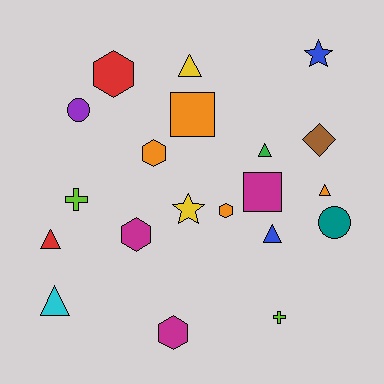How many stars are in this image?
There are 2 stars.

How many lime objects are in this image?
There are 2 lime objects.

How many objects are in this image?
There are 20 objects.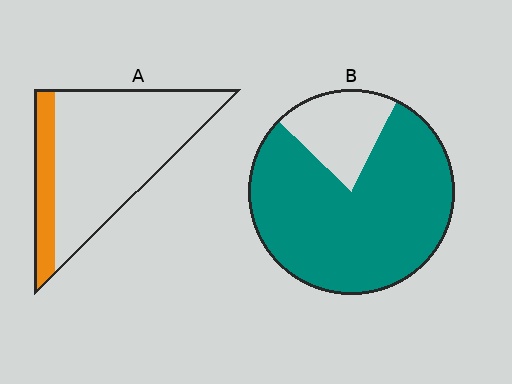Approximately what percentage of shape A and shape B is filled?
A is approximately 20% and B is approximately 80%.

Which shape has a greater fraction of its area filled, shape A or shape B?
Shape B.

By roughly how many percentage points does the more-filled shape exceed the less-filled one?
By roughly 60 percentage points (B over A).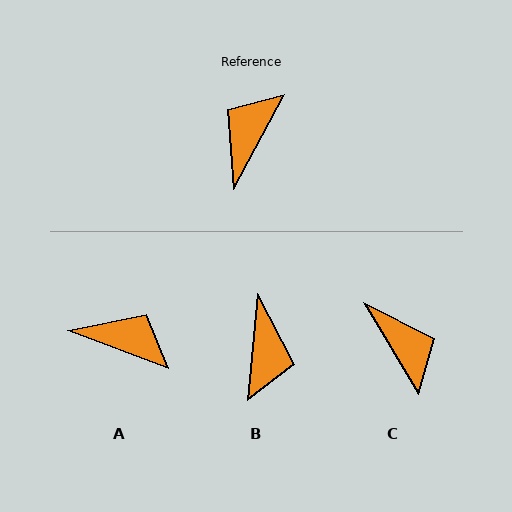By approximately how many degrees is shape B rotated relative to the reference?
Approximately 157 degrees clockwise.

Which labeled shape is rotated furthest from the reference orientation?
B, about 157 degrees away.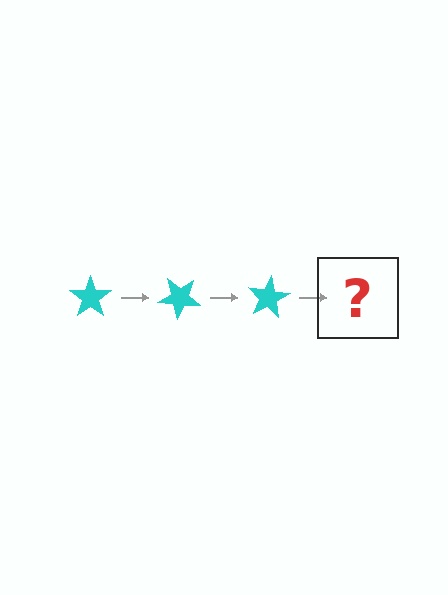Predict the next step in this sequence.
The next step is a cyan star rotated 120 degrees.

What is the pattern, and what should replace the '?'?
The pattern is that the star rotates 40 degrees each step. The '?' should be a cyan star rotated 120 degrees.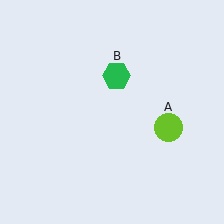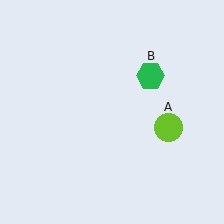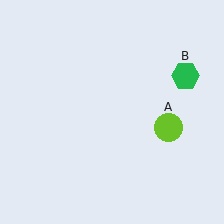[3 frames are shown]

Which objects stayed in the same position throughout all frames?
Lime circle (object A) remained stationary.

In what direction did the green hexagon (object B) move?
The green hexagon (object B) moved right.